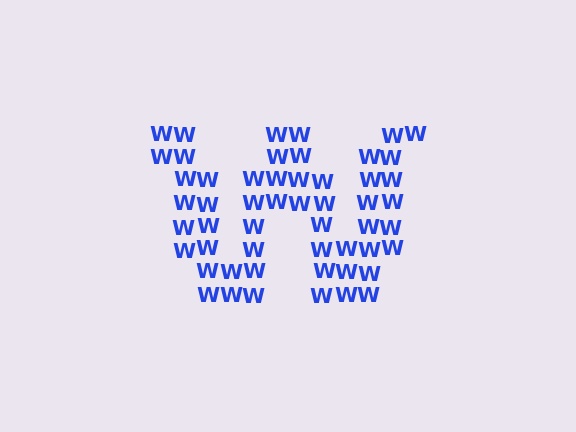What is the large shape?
The large shape is the letter W.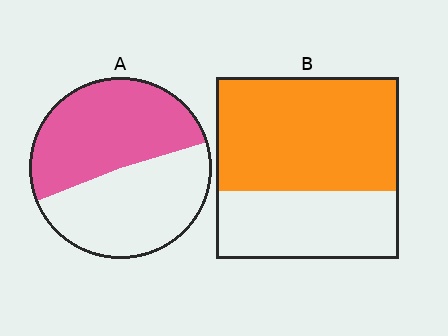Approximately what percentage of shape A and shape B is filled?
A is approximately 50% and B is approximately 65%.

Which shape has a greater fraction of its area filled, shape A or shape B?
Shape B.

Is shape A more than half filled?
Roughly half.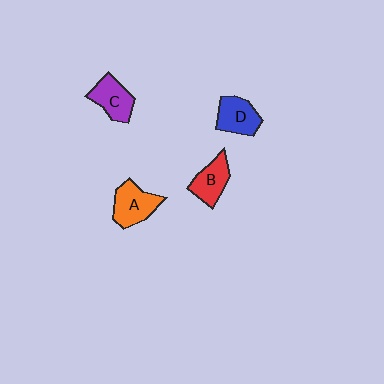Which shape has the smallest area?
Shape B (red).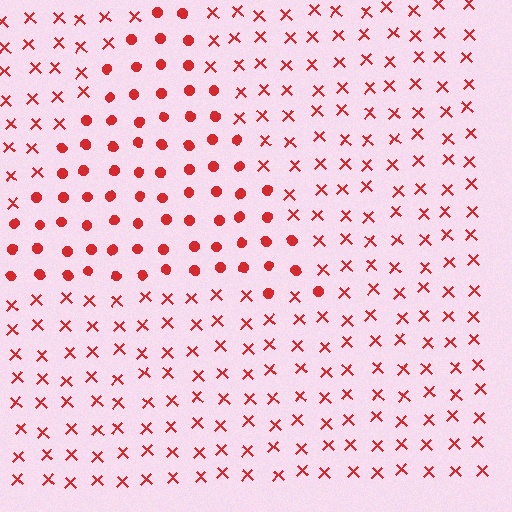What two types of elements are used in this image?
The image uses circles inside the triangle region and X marks outside it.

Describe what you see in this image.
The image is filled with small red elements arranged in a uniform grid. A triangle-shaped region contains circles, while the surrounding area contains X marks. The boundary is defined purely by the change in element shape.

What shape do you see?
I see a triangle.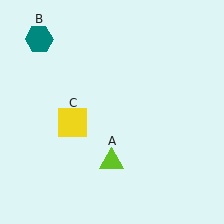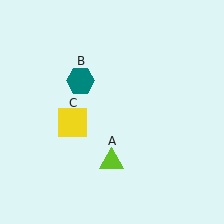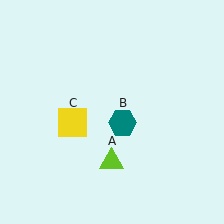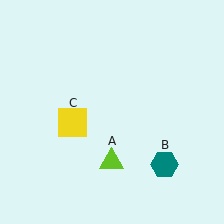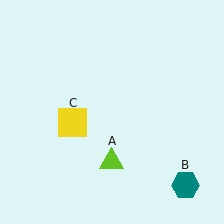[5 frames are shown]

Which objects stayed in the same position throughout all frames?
Lime triangle (object A) and yellow square (object C) remained stationary.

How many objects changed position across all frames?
1 object changed position: teal hexagon (object B).